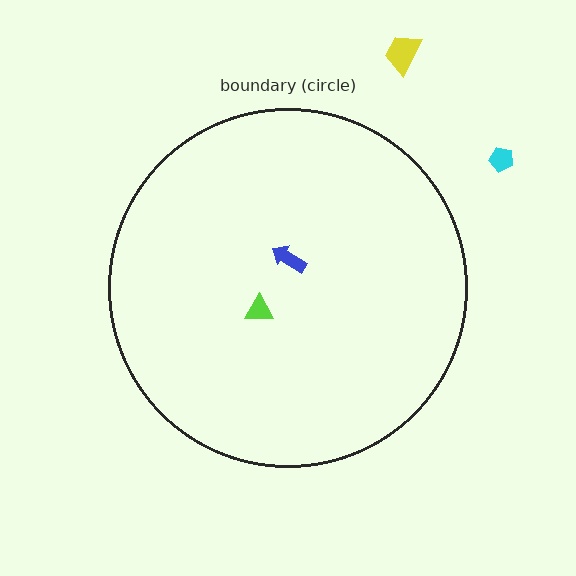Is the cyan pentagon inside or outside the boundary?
Outside.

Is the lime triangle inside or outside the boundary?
Inside.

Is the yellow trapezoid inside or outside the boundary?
Outside.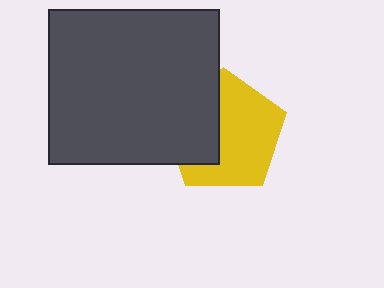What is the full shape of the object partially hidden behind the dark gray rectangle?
The partially hidden object is a yellow pentagon.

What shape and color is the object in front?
The object in front is a dark gray rectangle.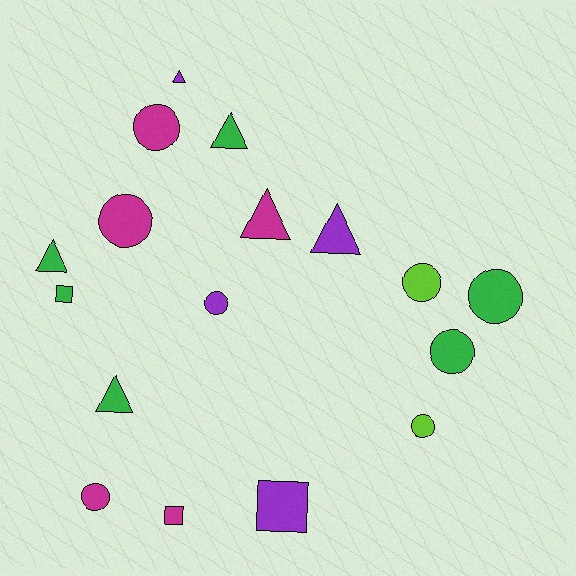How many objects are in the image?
There are 17 objects.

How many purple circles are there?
There is 1 purple circle.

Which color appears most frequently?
Green, with 6 objects.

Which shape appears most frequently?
Circle, with 8 objects.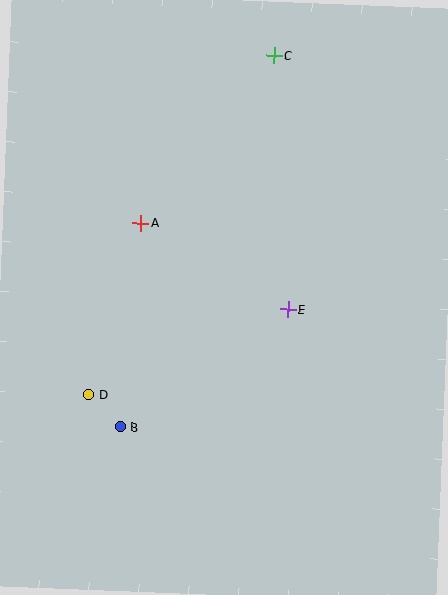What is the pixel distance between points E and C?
The distance between E and C is 254 pixels.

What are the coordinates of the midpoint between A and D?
The midpoint between A and D is at (115, 309).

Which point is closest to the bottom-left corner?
Point B is closest to the bottom-left corner.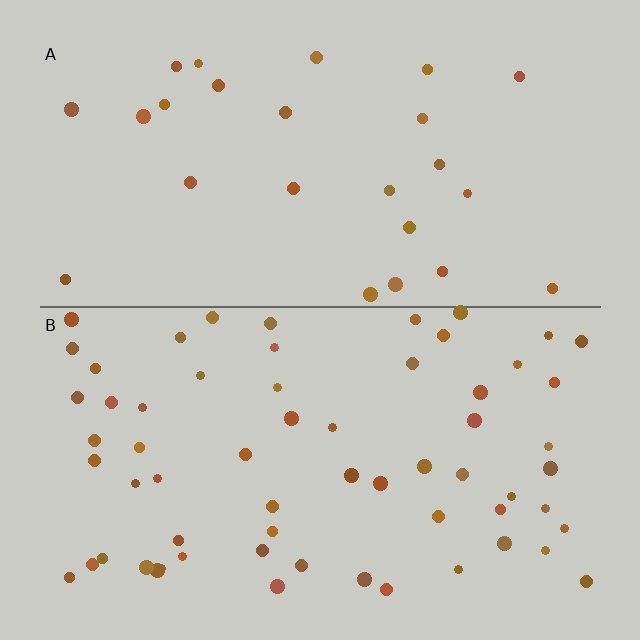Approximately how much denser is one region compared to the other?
Approximately 2.5× — region B over region A.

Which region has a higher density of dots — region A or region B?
B (the bottom).